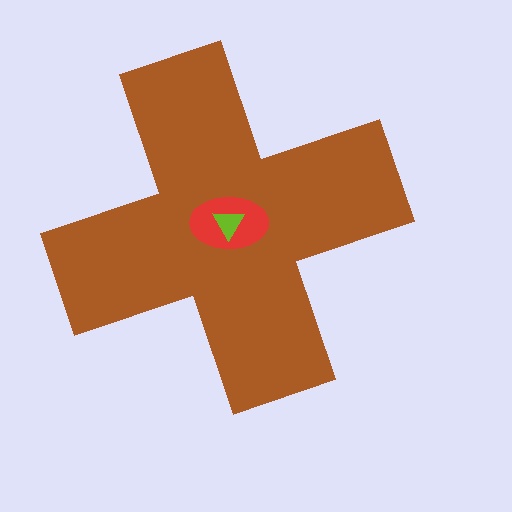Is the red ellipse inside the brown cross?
Yes.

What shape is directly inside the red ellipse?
The lime triangle.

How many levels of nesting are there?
3.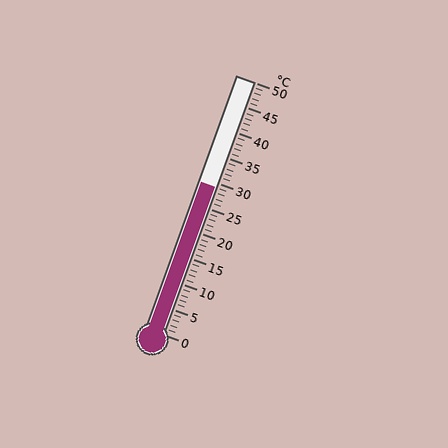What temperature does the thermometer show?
The thermometer shows approximately 29°C.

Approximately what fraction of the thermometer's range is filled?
The thermometer is filled to approximately 60% of its range.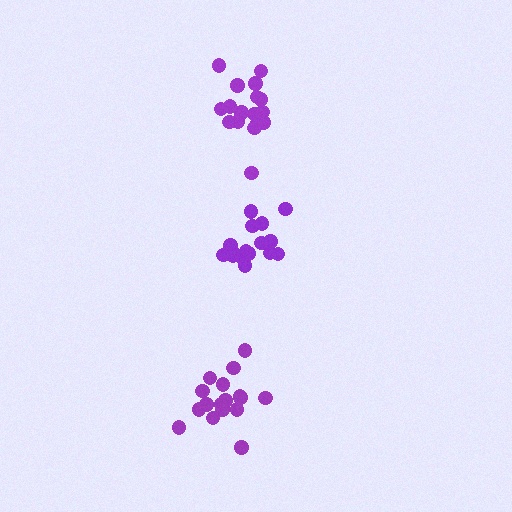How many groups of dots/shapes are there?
There are 3 groups.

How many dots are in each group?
Group 1: 17 dots, Group 2: 17 dots, Group 3: 16 dots (50 total).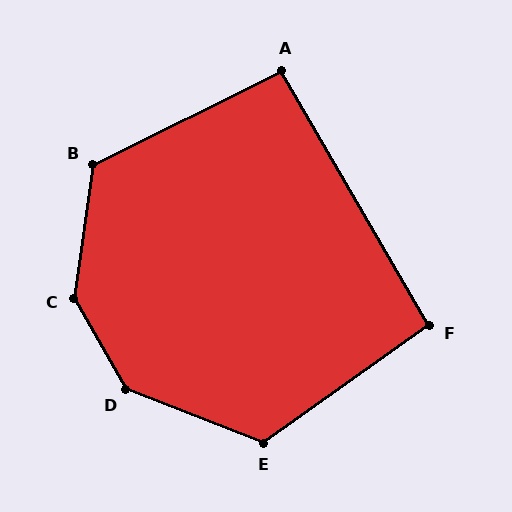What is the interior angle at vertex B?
Approximately 125 degrees (obtuse).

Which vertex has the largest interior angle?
C, at approximately 143 degrees.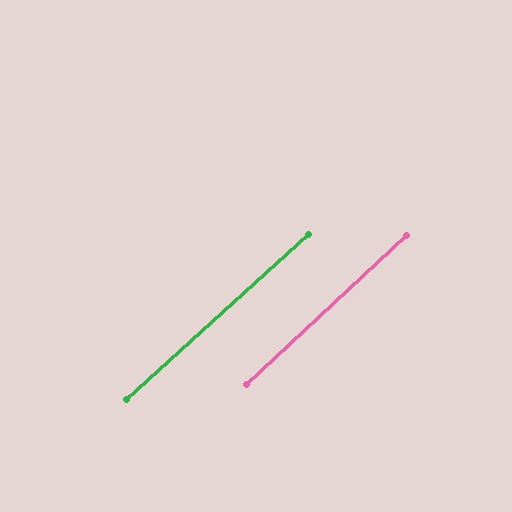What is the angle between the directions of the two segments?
Approximately 1 degree.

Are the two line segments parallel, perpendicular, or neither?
Parallel — their directions differ by only 0.7°.